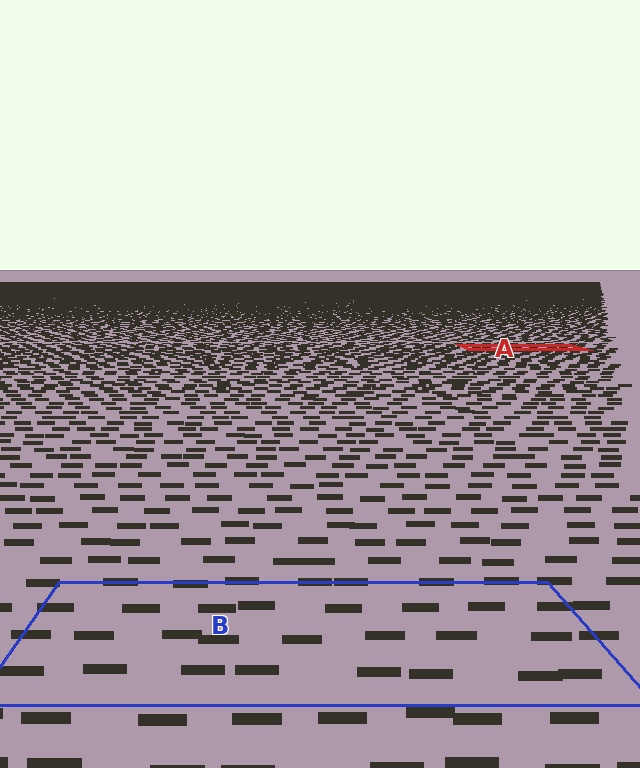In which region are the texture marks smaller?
The texture marks are smaller in region A, because it is farther away.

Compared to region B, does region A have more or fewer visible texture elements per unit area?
Region A has more texture elements per unit area — they are packed more densely because it is farther away.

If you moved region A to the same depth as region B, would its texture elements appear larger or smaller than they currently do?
They would appear larger. At a closer depth, the same texture elements are projected at a bigger on-screen size.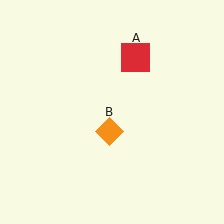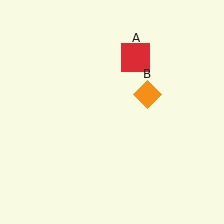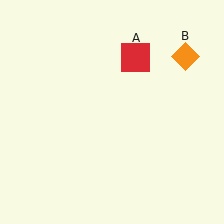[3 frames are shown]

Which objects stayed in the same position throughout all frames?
Red square (object A) remained stationary.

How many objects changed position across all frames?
1 object changed position: orange diamond (object B).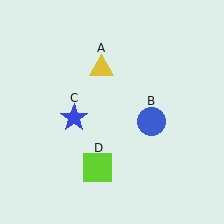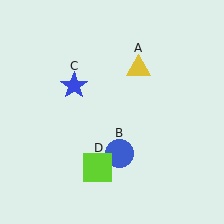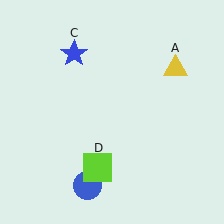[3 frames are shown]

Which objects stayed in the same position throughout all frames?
Lime square (object D) remained stationary.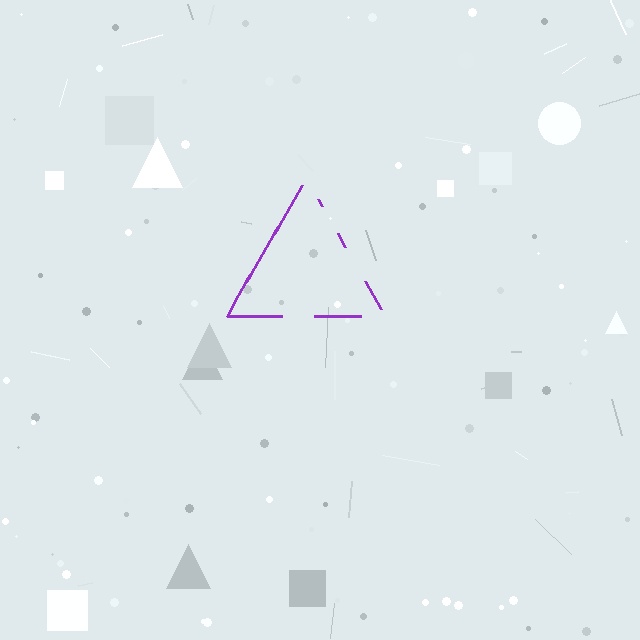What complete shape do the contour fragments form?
The contour fragments form a triangle.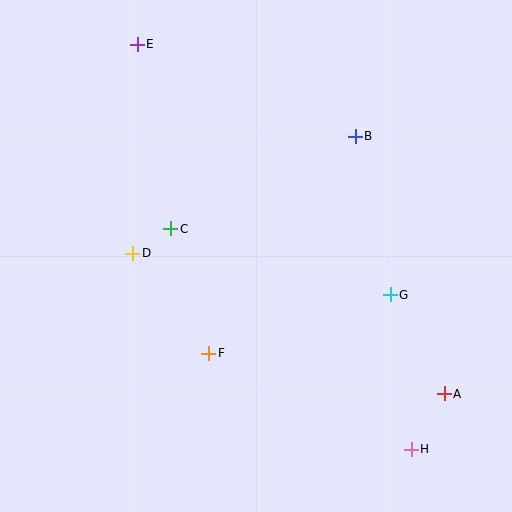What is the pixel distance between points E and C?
The distance between E and C is 188 pixels.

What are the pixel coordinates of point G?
Point G is at (390, 295).